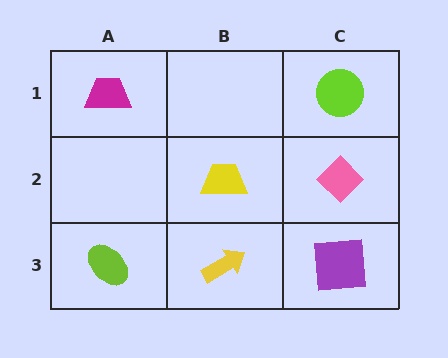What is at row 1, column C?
A lime circle.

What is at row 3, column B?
A yellow arrow.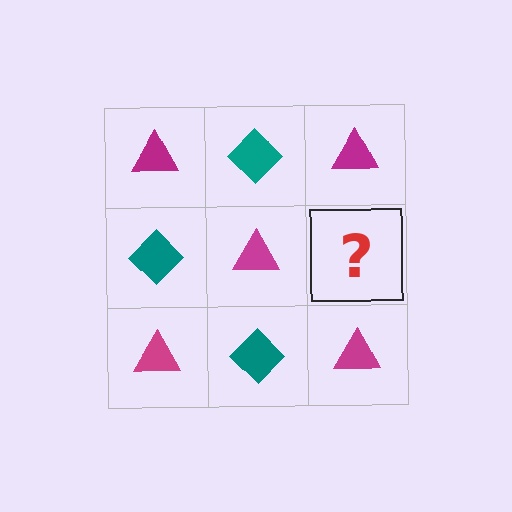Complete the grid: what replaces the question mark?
The question mark should be replaced with a teal diamond.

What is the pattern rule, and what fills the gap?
The rule is that it alternates magenta triangle and teal diamond in a checkerboard pattern. The gap should be filled with a teal diamond.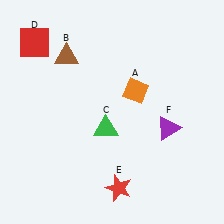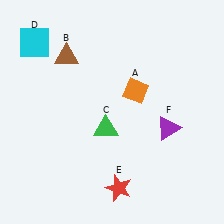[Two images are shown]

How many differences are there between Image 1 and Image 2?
There is 1 difference between the two images.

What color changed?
The square (D) changed from red in Image 1 to cyan in Image 2.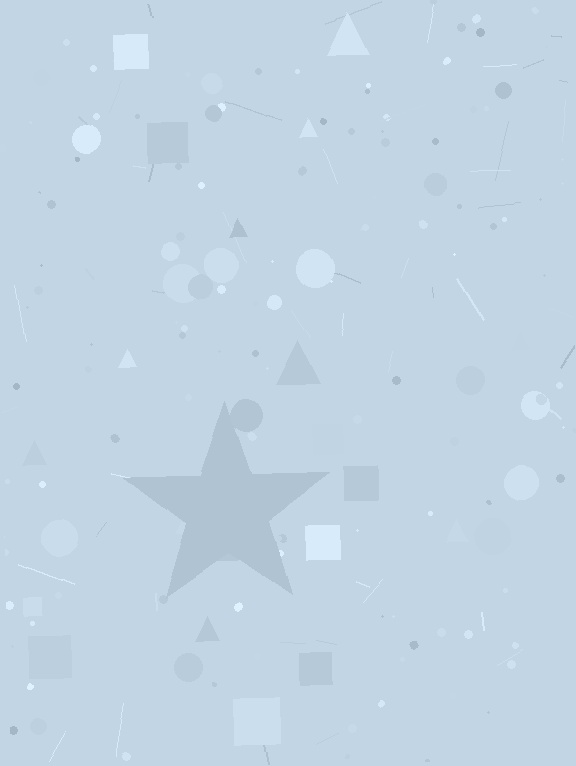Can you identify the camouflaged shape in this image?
The camouflaged shape is a star.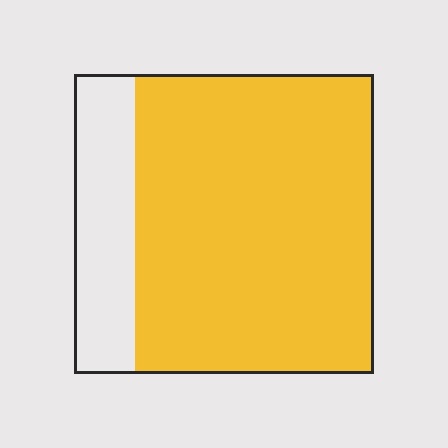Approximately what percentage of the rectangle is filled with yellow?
Approximately 80%.